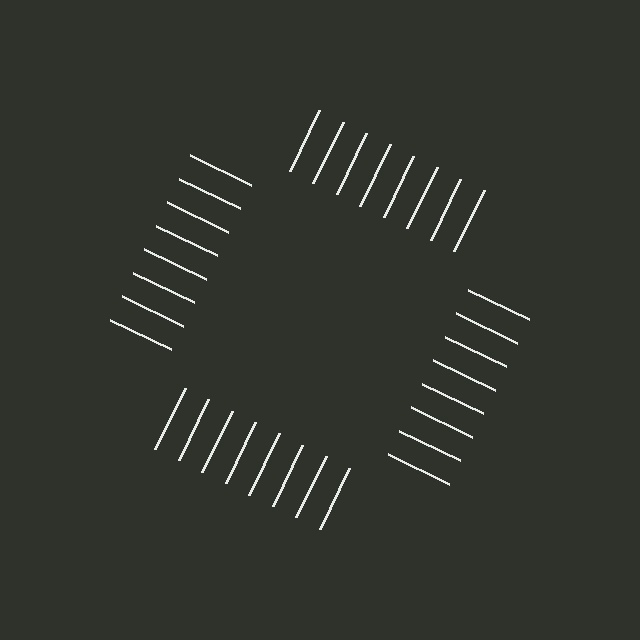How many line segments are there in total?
32 — 8 along each of the 4 edges.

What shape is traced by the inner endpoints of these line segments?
An illusory square — the line segments terminate on its edges but no continuous stroke is drawn.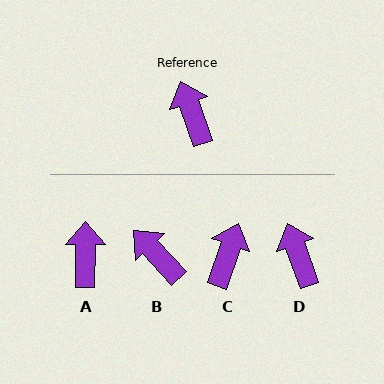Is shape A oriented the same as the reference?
No, it is off by about 20 degrees.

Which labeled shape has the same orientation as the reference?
D.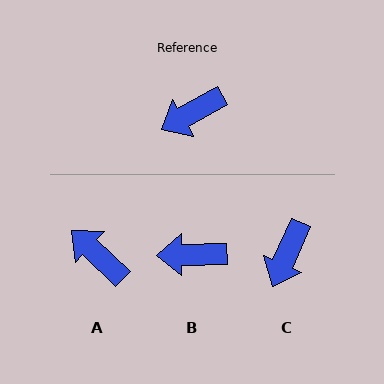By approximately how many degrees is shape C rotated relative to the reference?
Approximately 36 degrees counter-clockwise.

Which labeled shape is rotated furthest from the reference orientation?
A, about 73 degrees away.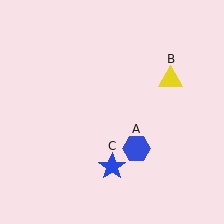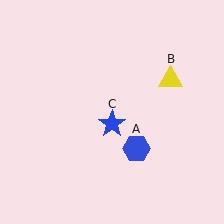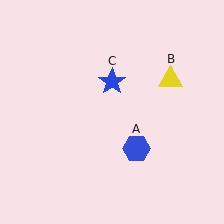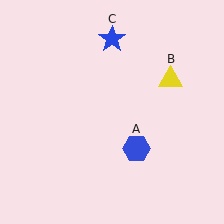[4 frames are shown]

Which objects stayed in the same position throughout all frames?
Blue hexagon (object A) and yellow triangle (object B) remained stationary.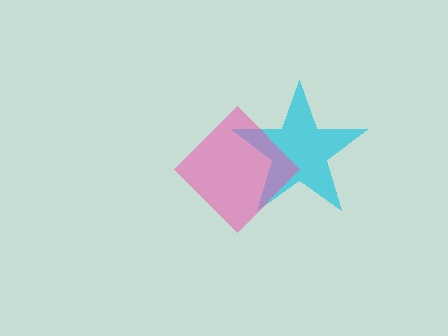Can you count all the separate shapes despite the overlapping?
Yes, there are 2 separate shapes.